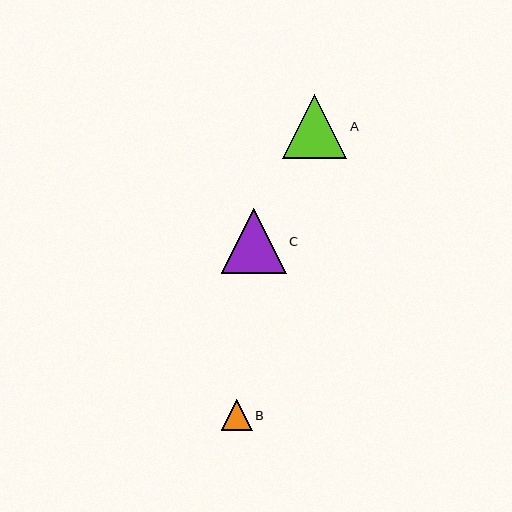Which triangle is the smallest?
Triangle B is the smallest with a size of approximately 31 pixels.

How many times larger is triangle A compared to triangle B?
Triangle A is approximately 2.1 times the size of triangle B.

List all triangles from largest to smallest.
From largest to smallest: C, A, B.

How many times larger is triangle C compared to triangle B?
Triangle C is approximately 2.1 times the size of triangle B.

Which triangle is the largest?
Triangle C is the largest with a size of approximately 65 pixels.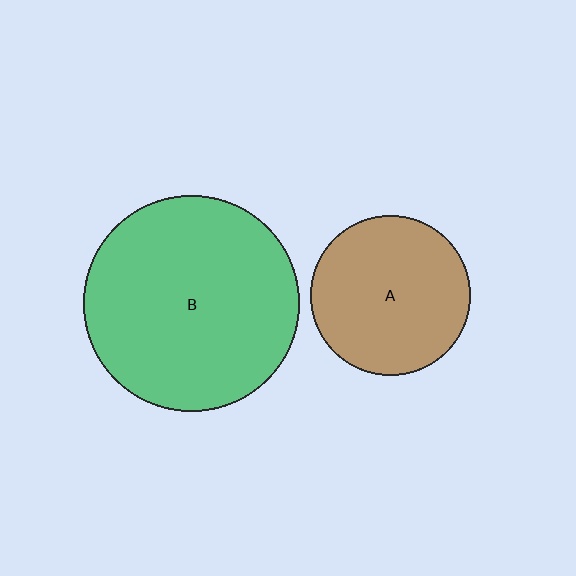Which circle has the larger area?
Circle B (green).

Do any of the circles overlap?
No, none of the circles overlap.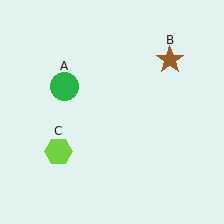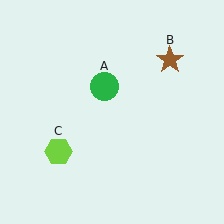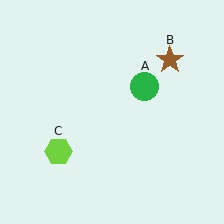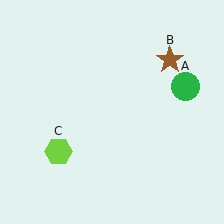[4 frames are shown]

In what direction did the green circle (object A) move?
The green circle (object A) moved right.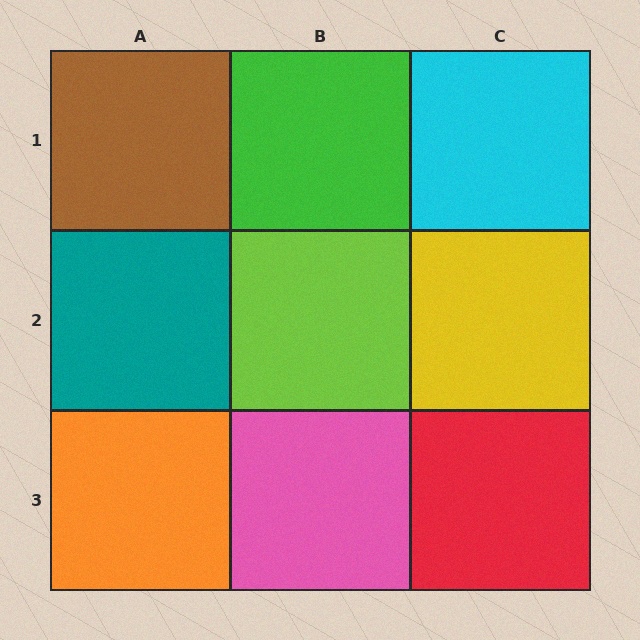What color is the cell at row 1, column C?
Cyan.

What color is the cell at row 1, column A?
Brown.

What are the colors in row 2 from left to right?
Teal, lime, yellow.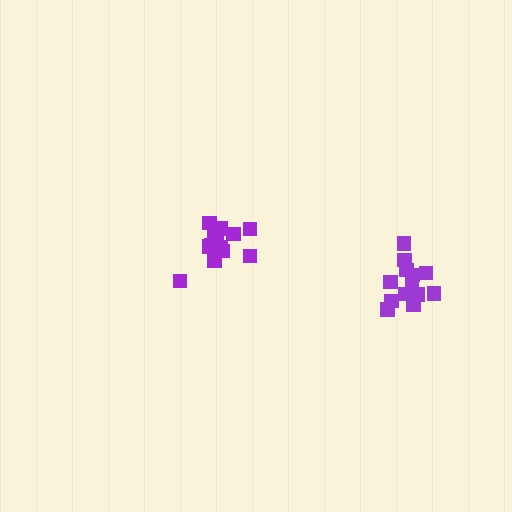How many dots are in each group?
Group 1: 13 dots, Group 2: 13 dots (26 total).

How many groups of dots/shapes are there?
There are 2 groups.